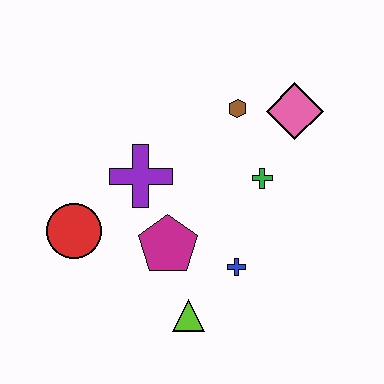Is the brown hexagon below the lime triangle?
No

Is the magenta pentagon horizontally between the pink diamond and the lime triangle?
No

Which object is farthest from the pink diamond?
The red circle is farthest from the pink diamond.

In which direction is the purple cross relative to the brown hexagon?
The purple cross is to the left of the brown hexagon.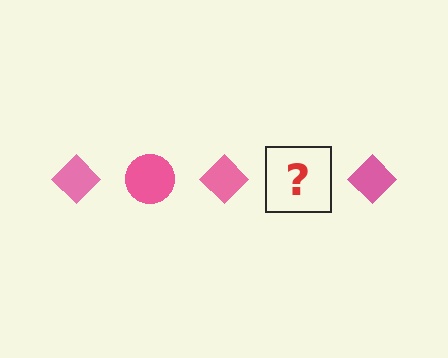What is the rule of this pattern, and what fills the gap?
The rule is that the pattern cycles through diamond, circle shapes in pink. The gap should be filled with a pink circle.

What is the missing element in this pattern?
The missing element is a pink circle.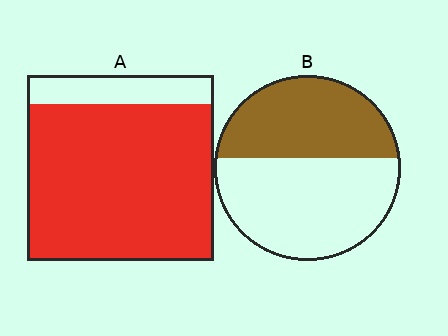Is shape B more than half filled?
No.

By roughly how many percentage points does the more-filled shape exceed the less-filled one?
By roughly 40 percentage points (A over B).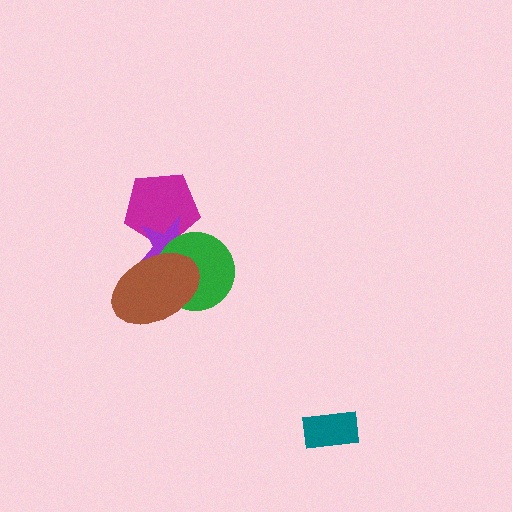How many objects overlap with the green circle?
2 objects overlap with the green circle.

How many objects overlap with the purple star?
3 objects overlap with the purple star.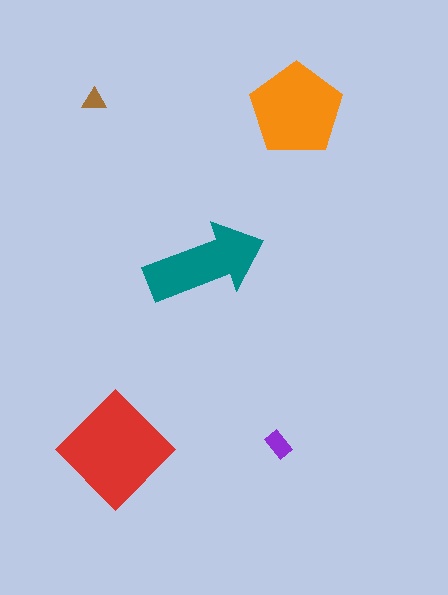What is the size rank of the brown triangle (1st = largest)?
5th.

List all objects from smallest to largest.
The brown triangle, the purple rectangle, the teal arrow, the orange pentagon, the red diamond.